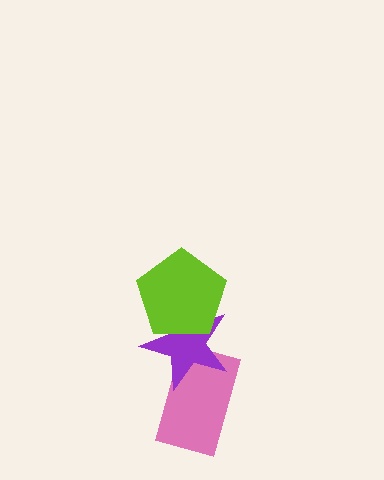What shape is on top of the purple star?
The lime pentagon is on top of the purple star.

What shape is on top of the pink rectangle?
The purple star is on top of the pink rectangle.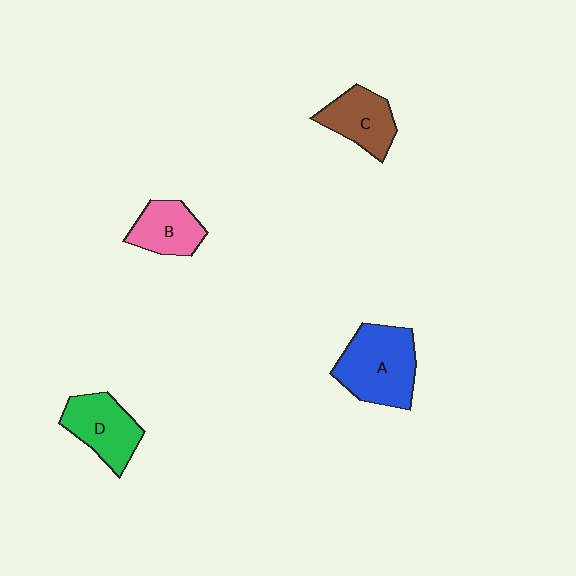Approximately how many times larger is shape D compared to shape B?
Approximately 1.2 times.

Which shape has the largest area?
Shape A (blue).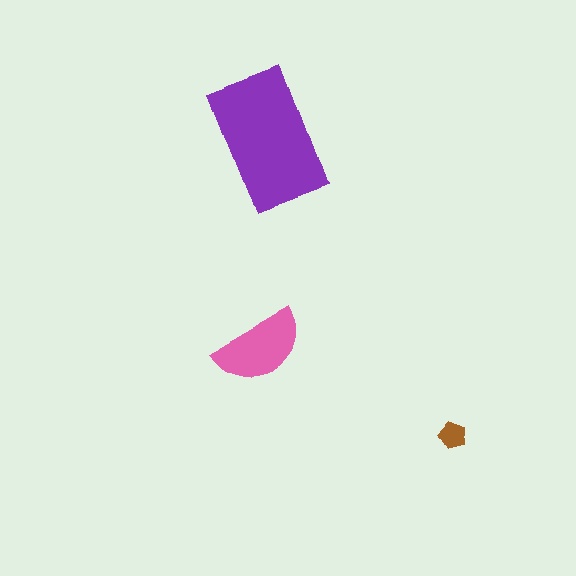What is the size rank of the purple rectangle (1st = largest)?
1st.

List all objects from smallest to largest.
The brown pentagon, the pink semicircle, the purple rectangle.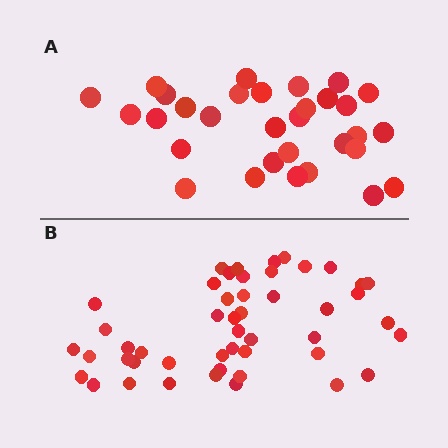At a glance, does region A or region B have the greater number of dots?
Region B (the bottom region) has more dots.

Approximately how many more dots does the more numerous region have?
Region B has approximately 15 more dots than region A.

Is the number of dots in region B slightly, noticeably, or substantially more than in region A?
Region B has substantially more. The ratio is roughly 1.5 to 1.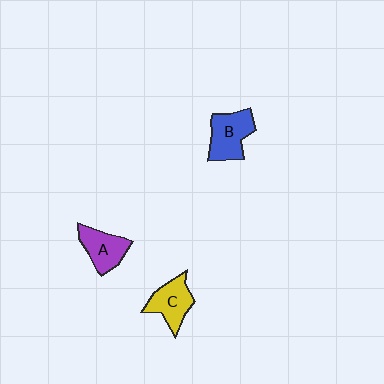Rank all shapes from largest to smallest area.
From largest to smallest: B (blue), C (yellow), A (purple).